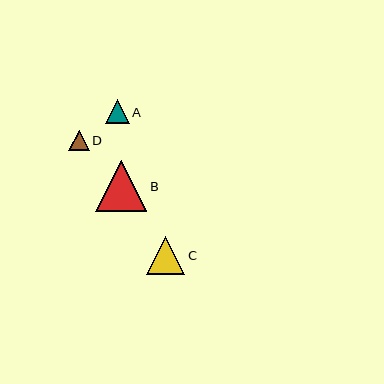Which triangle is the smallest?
Triangle D is the smallest with a size of approximately 20 pixels.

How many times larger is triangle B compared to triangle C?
Triangle B is approximately 1.4 times the size of triangle C.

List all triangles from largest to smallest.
From largest to smallest: B, C, A, D.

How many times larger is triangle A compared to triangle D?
Triangle A is approximately 1.2 times the size of triangle D.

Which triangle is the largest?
Triangle B is the largest with a size of approximately 52 pixels.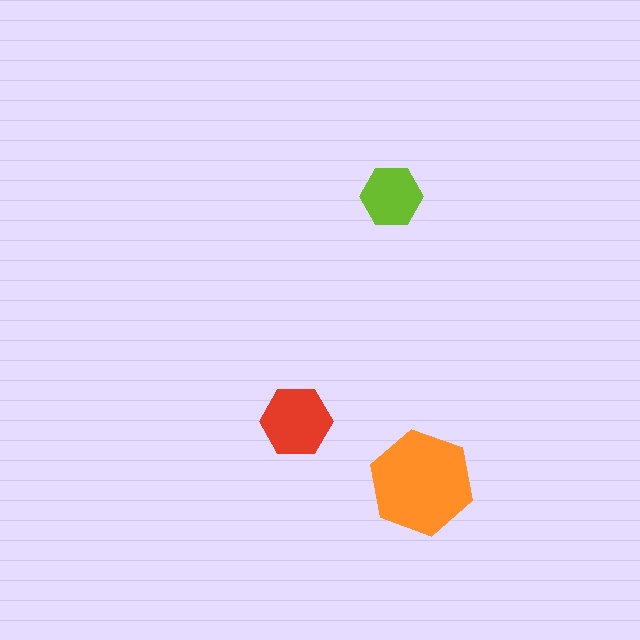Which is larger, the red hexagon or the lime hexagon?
The red one.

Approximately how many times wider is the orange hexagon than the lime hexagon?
About 1.5 times wider.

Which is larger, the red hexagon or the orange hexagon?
The orange one.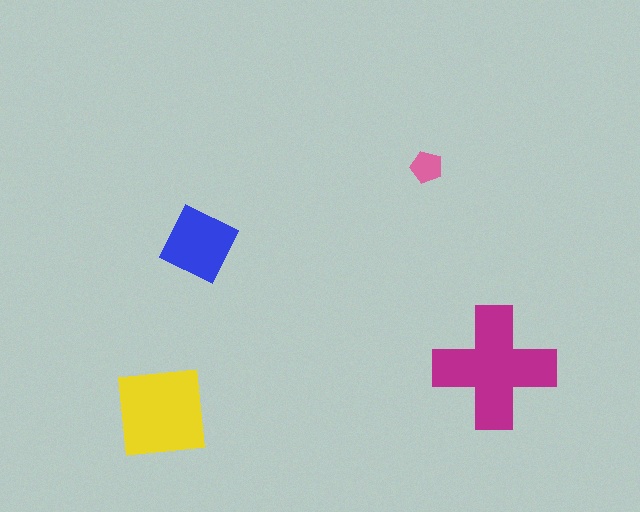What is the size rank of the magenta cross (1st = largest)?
1st.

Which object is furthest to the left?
The yellow square is leftmost.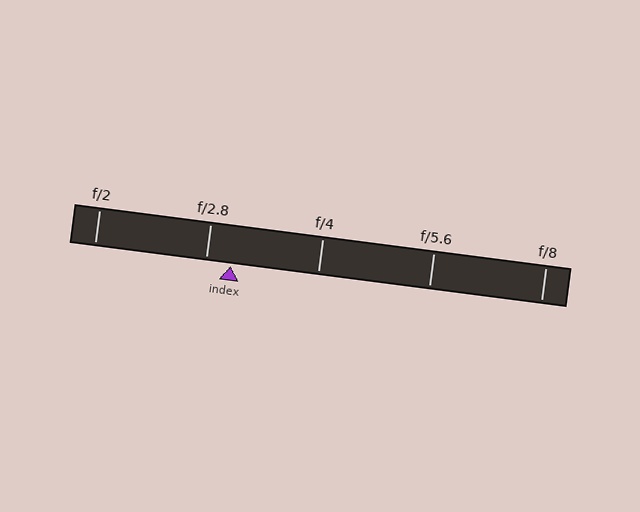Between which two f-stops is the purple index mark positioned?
The index mark is between f/2.8 and f/4.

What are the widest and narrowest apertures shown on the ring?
The widest aperture shown is f/2 and the narrowest is f/8.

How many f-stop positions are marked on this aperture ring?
There are 5 f-stop positions marked.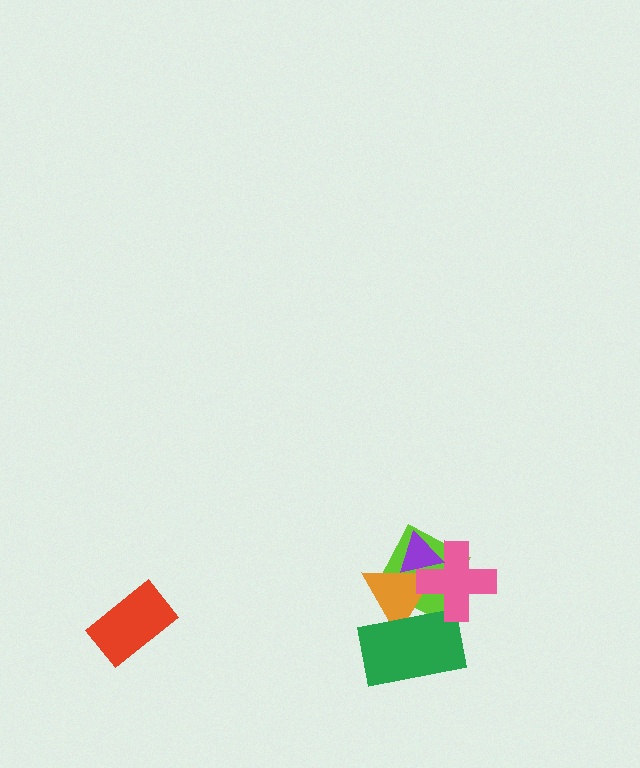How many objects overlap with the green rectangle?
3 objects overlap with the green rectangle.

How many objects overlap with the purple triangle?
3 objects overlap with the purple triangle.